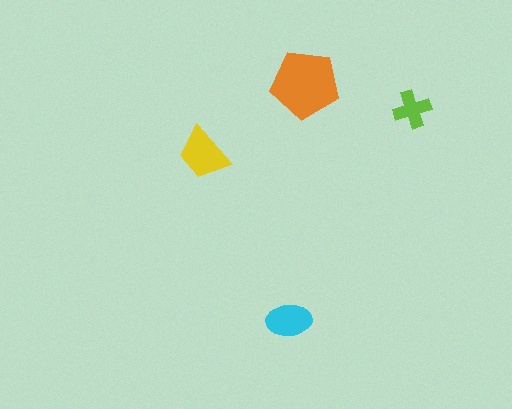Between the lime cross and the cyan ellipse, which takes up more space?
The cyan ellipse.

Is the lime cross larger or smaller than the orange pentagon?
Smaller.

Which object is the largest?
The orange pentagon.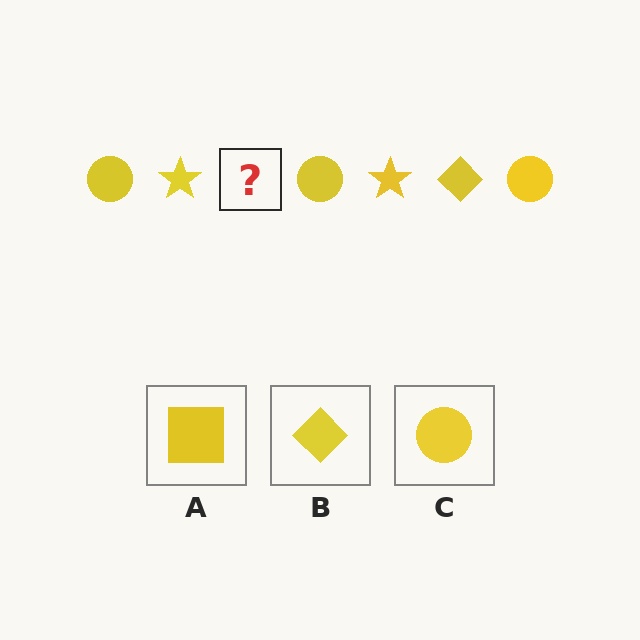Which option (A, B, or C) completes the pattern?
B.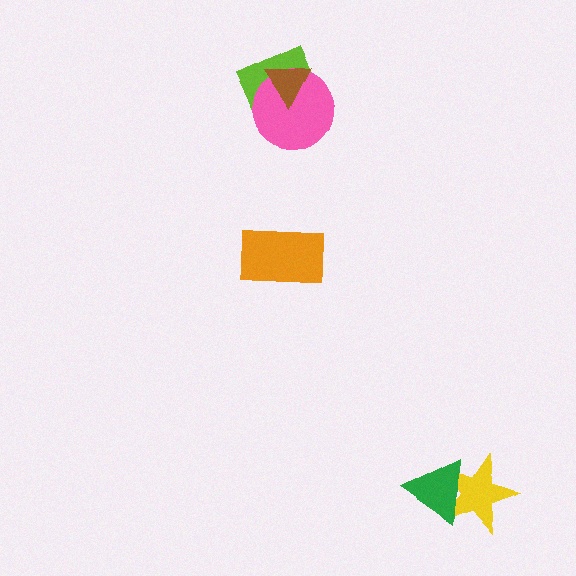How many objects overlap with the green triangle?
1 object overlaps with the green triangle.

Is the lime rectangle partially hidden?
Yes, it is partially covered by another shape.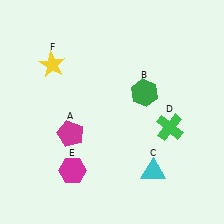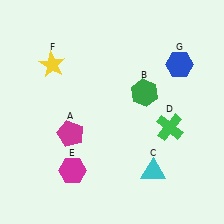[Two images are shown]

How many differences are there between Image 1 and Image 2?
There is 1 difference between the two images.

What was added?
A blue hexagon (G) was added in Image 2.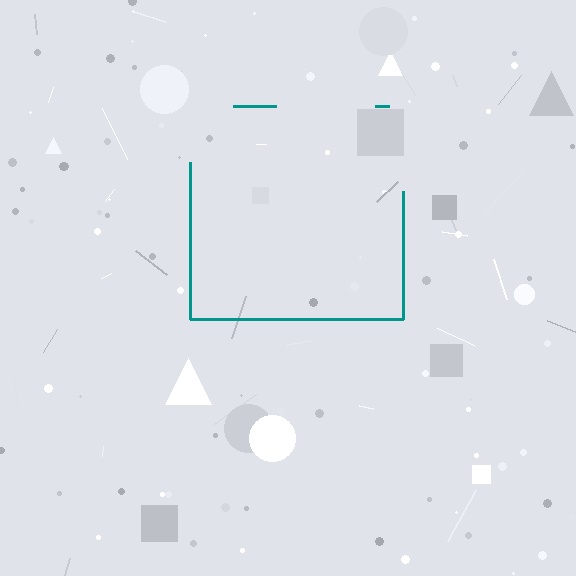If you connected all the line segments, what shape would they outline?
They would outline a square.